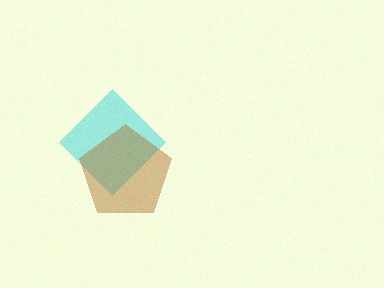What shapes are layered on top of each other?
The layered shapes are: a cyan diamond, a brown pentagon.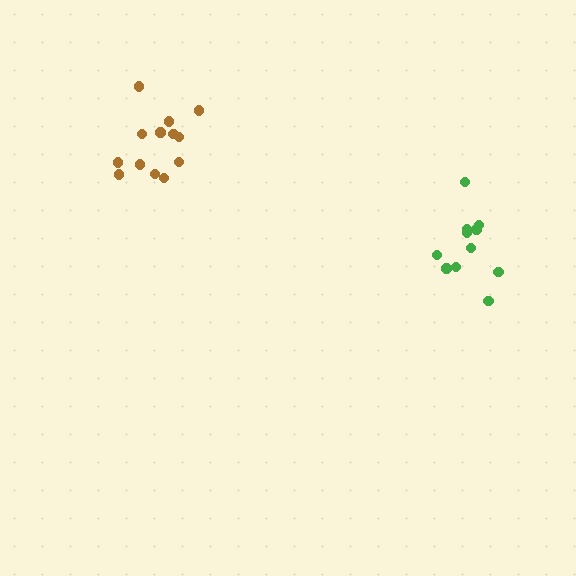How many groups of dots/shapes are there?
There are 2 groups.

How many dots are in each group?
Group 1: 11 dots, Group 2: 13 dots (24 total).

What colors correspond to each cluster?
The clusters are colored: green, brown.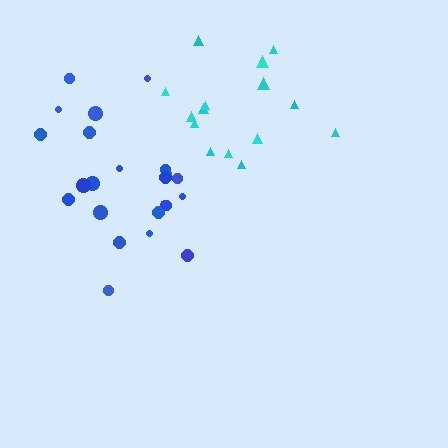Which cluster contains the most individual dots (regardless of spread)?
Blue (23).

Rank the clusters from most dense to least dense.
blue, cyan.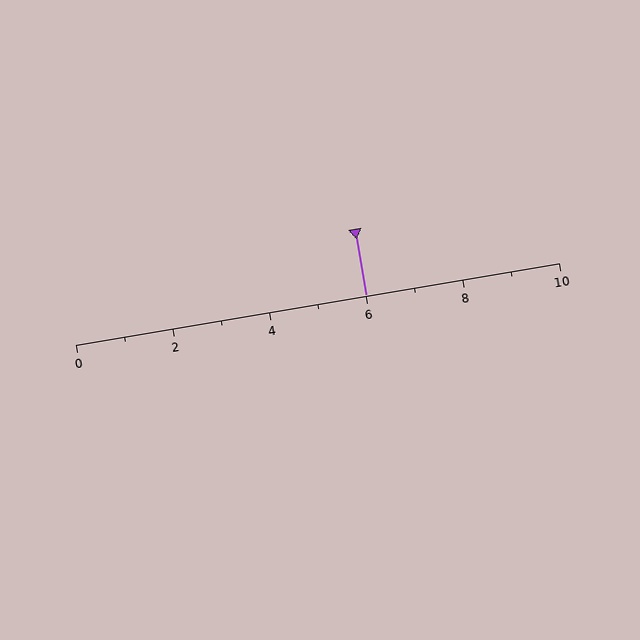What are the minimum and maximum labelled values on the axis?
The axis runs from 0 to 10.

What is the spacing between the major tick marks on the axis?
The major ticks are spaced 2 apart.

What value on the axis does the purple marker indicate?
The marker indicates approximately 6.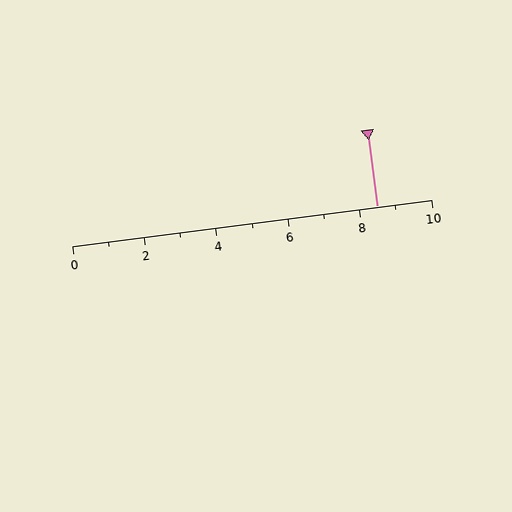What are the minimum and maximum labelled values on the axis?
The axis runs from 0 to 10.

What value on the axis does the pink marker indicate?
The marker indicates approximately 8.5.